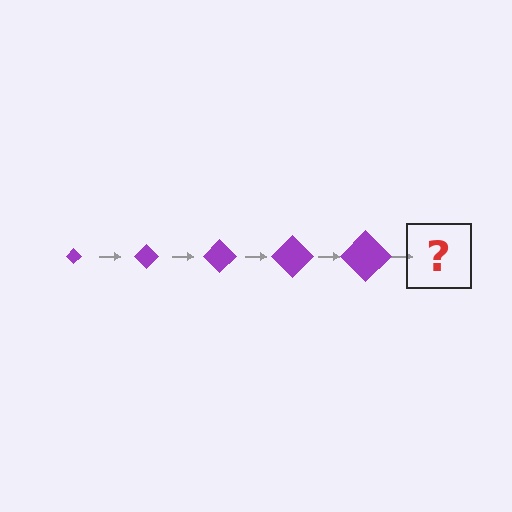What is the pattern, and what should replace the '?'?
The pattern is that the diamond gets progressively larger each step. The '?' should be a purple diamond, larger than the previous one.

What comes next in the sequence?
The next element should be a purple diamond, larger than the previous one.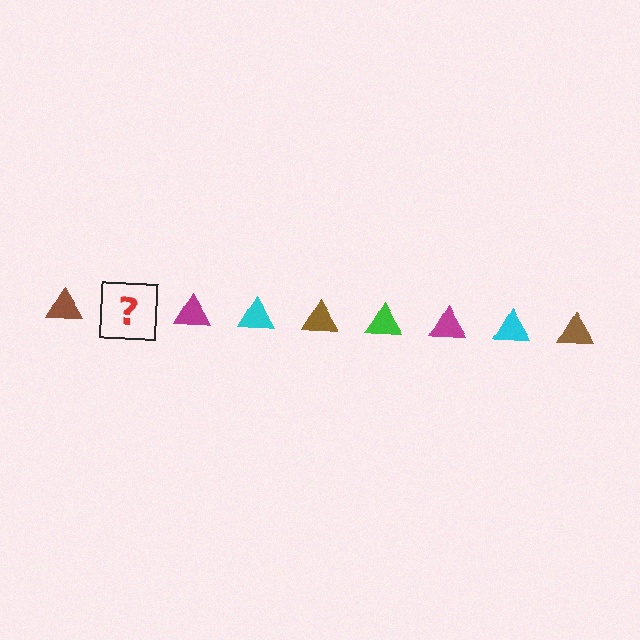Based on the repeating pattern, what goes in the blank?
The blank should be a green triangle.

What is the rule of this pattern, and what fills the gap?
The rule is that the pattern cycles through brown, green, magenta, cyan triangles. The gap should be filled with a green triangle.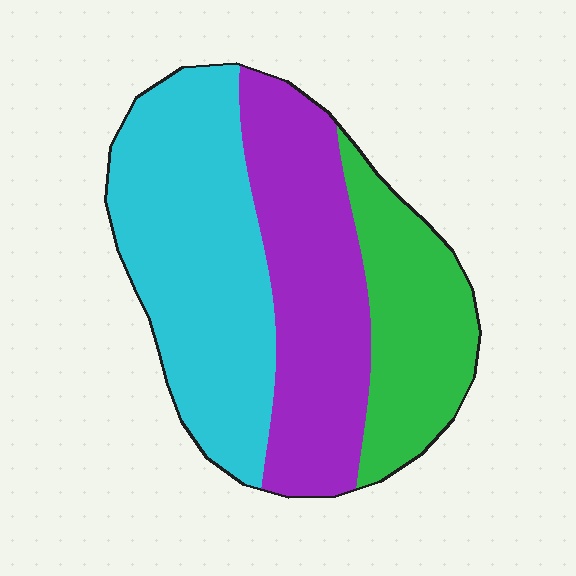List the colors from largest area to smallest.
From largest to smallest: cyan, purple, green.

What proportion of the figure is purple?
Purple covers about 35% of the figure.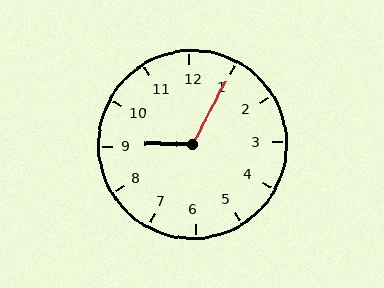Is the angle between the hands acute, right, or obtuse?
It is obtuse.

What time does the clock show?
9:05.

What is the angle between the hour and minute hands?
Approximately 118 degrees.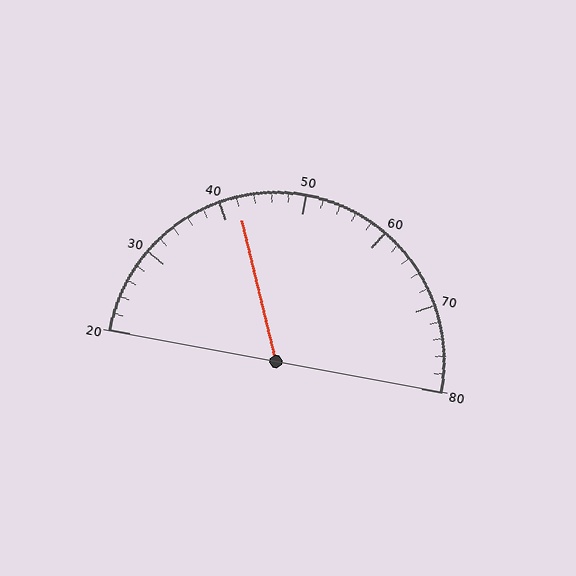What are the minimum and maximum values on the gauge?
The gauge ranges from 20 to 80.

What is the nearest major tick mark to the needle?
The nearest major tick mark is 40.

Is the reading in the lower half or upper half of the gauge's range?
The reading is in the lower half of the range (20 to 80).